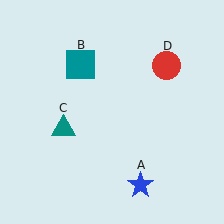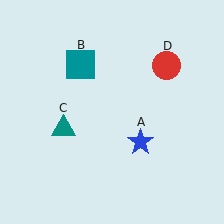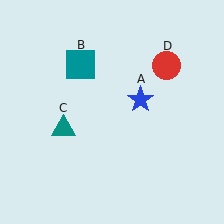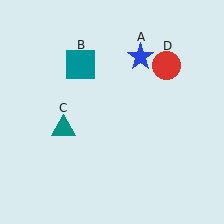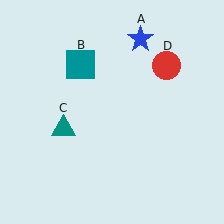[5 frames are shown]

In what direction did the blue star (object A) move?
The blue star (object A) moved up.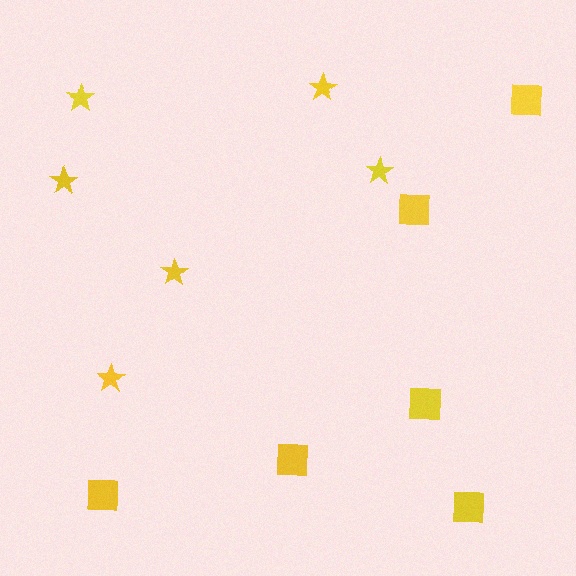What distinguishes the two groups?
There are 2 groups: one group of squares (6) and one group of stars (6).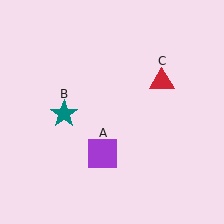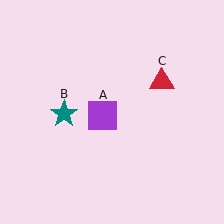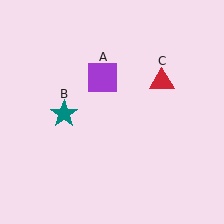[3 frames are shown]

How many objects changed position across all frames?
1 object changed position: purple square (object A).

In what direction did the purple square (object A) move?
The purple square (object A) moved up.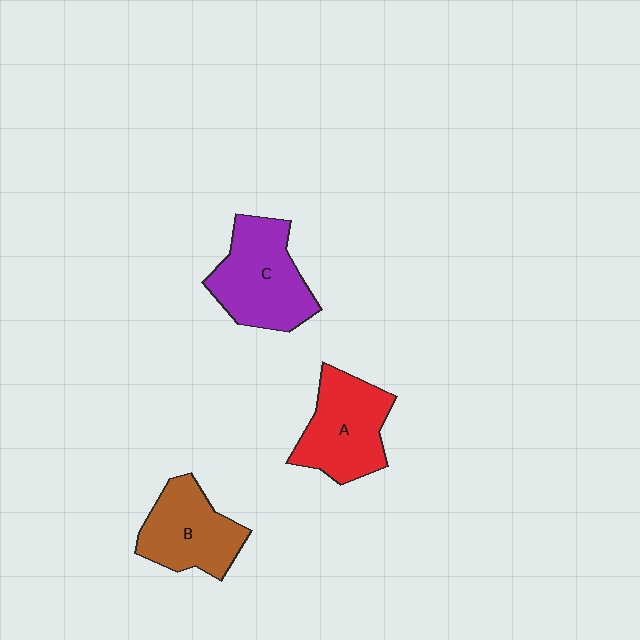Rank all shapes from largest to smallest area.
From largest to smallest: C (purple), A (red), B (brown).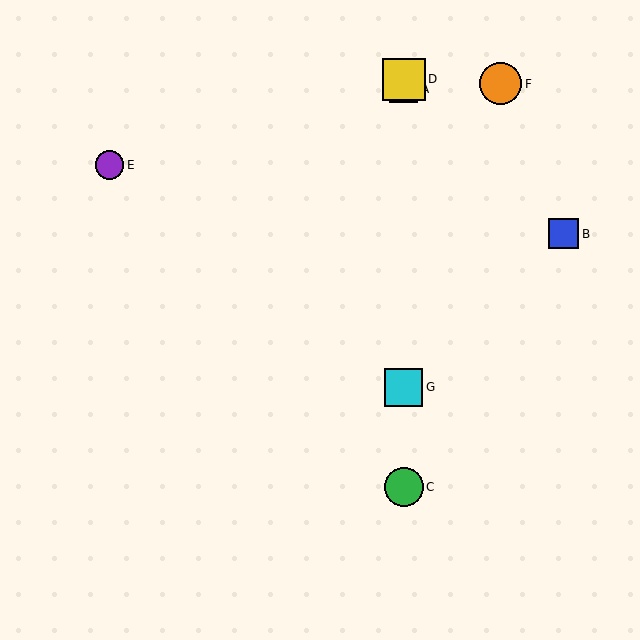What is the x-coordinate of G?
Object G is at x≈404.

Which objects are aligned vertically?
Objects A, C, D, G are aligned vertically.